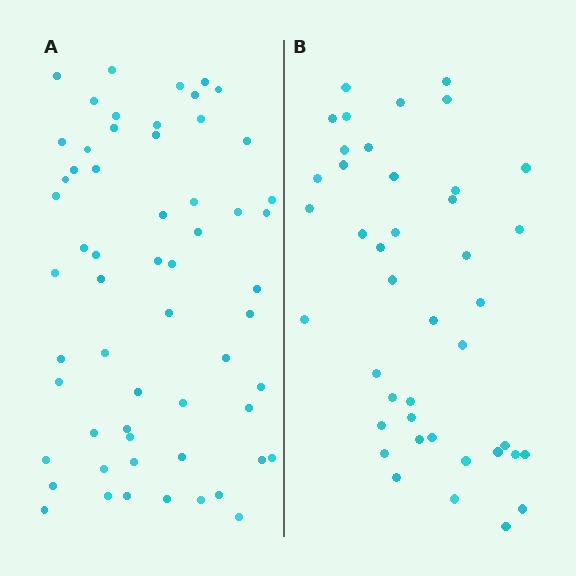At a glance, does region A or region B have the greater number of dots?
Region A (the left region) has more dots.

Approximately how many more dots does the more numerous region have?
Region A has approximately 15 more dots than region B.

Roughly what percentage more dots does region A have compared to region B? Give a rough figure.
About 40% more.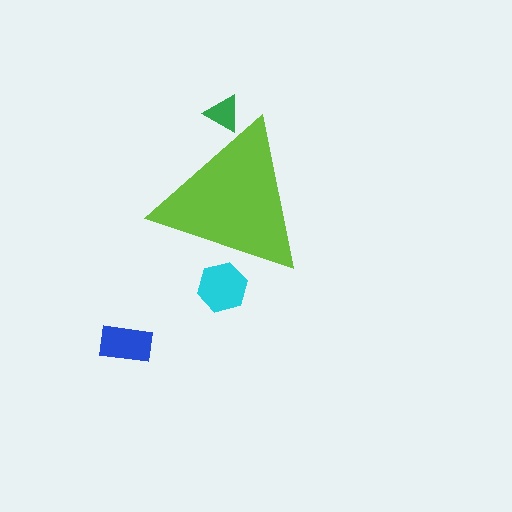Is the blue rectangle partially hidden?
No, the blue rectangle is fully visible.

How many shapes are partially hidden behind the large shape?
2 shapes are partially hidden.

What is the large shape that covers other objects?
A lime triangle.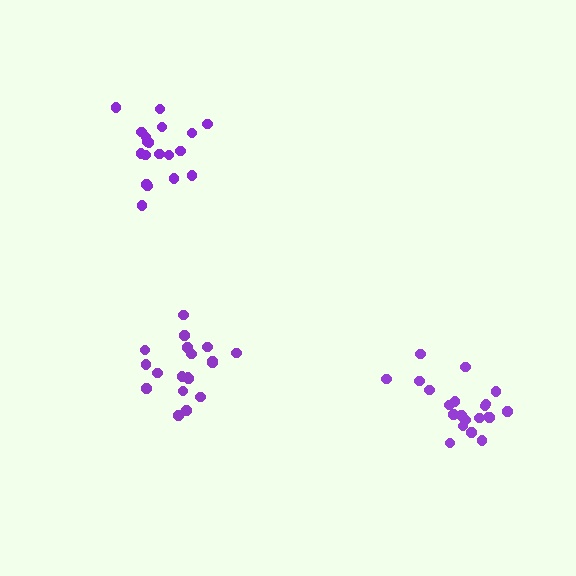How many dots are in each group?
Group 1: 19 dots, Group 2: 19 dots, Group 3: 21 dots (59 total).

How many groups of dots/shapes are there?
There are 3 groups.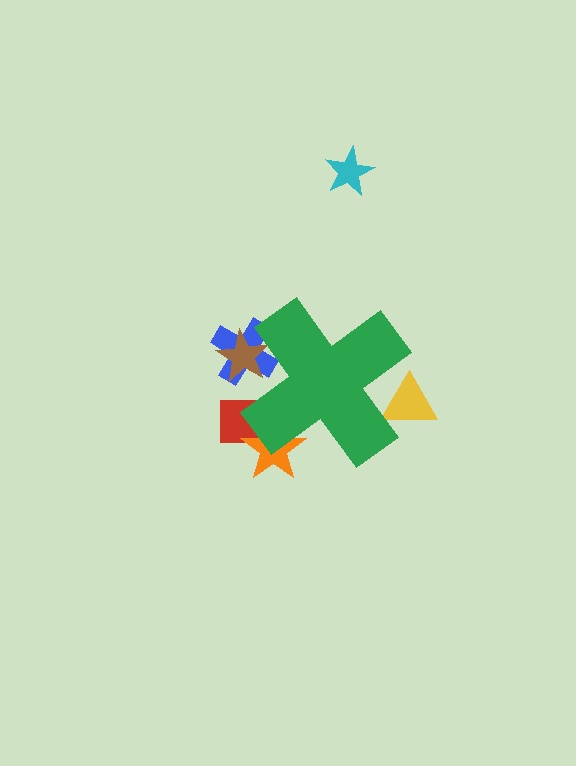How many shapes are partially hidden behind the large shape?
5 shapes are partially hidden.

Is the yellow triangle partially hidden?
Yes, the yellow triangle is partially hidden behind the green cross.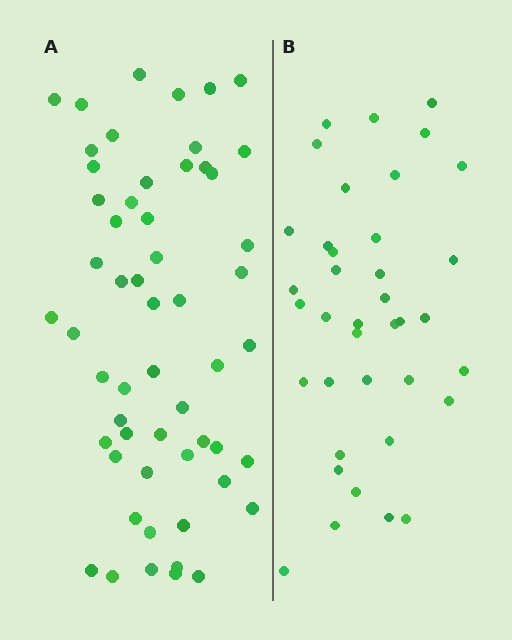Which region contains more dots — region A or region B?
Region A (the left region) has more dots.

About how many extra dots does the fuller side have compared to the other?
Region A has approximately 20 more dots than region B.